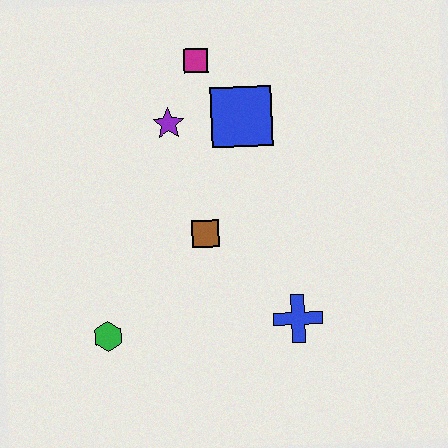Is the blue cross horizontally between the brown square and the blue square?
No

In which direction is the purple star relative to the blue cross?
The purple star is above the blue cross.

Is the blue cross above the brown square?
No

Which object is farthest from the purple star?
The blue cross is farthest from the purple star.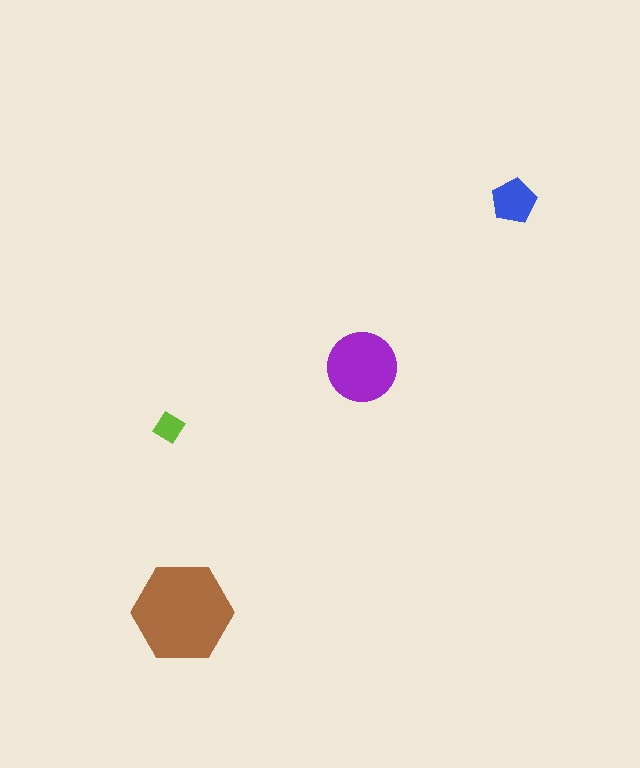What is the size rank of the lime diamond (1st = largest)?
4th.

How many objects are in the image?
There are 4 objects in the image.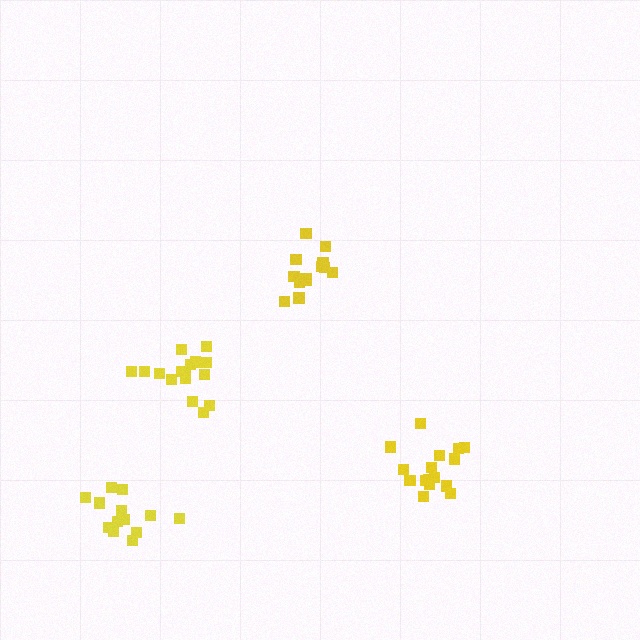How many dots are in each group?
Group 1: 13 dots, Group 2: 16 dots, Group 3: 13 dots, Group 4: 16 dots (58 total).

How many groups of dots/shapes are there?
There are 4 groups.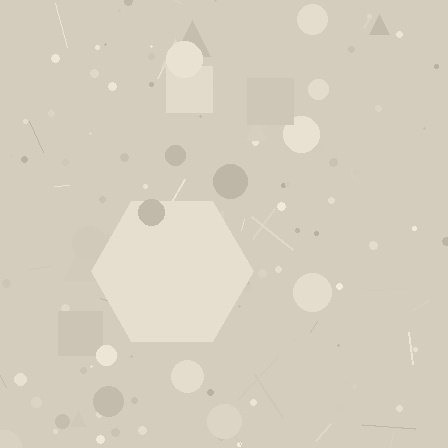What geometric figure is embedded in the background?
A hexagon is embedded in the background.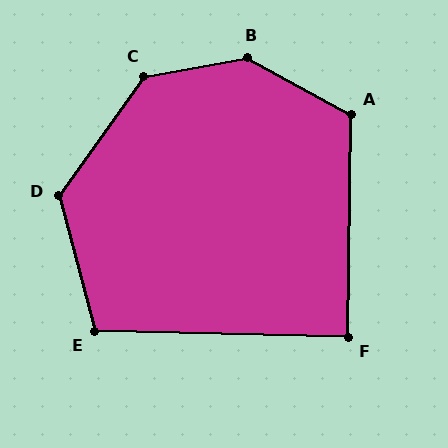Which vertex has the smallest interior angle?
F, at approximately 90 degrees.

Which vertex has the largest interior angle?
B, at approximately 141 degrees.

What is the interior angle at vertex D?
Approximately 129 degrees (obtuse).